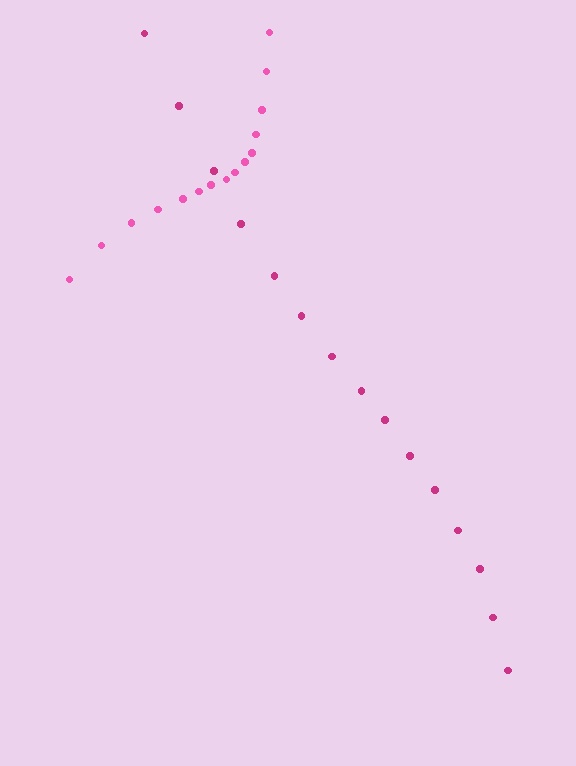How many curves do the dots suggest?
There are 2 distinct paths.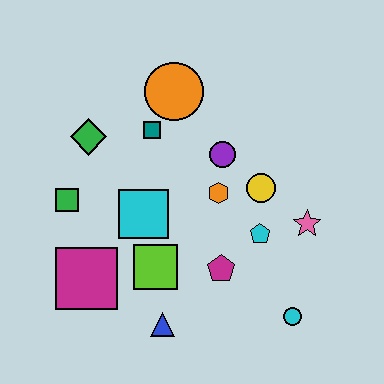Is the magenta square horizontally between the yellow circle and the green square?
Yes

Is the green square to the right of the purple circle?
No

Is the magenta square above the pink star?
No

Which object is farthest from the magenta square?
The pink star is farthest from the magenta square.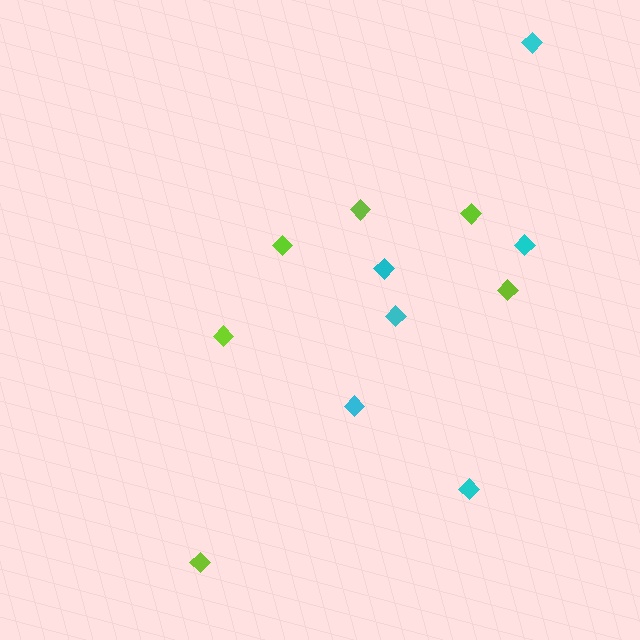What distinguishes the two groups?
There are 2 groups: one group of lime diamonds (6) and one group of cyan diamonds (6).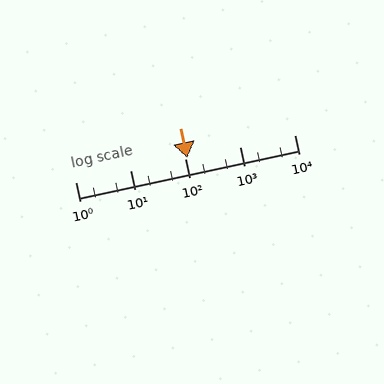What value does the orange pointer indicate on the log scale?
The pointer indicates approximately 110.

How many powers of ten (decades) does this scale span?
The scale spans 4 decades, from 1 to 10000.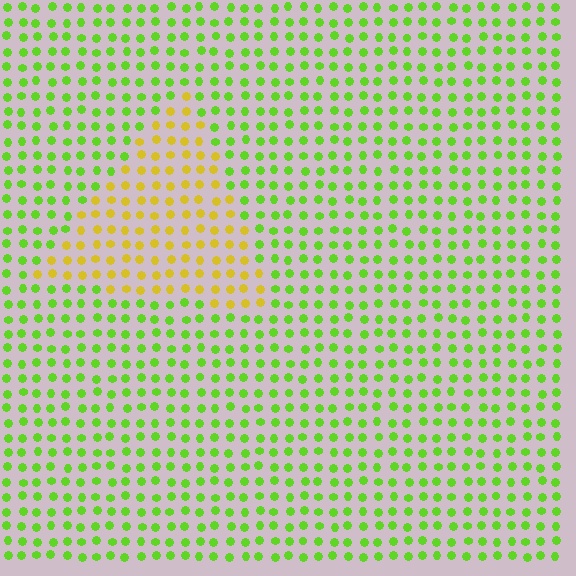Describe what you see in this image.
The image is filled with small lime elements in a uniform arrangement. A triangle-shaped region is visible where the elements are tinted to a slightly different hue, forming a subtle color boundary.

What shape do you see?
I see a triangle.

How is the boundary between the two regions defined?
The boundary is defined purely by a slight shift in hue (about 48 degrees). Spacing, size, and orientation are identical on both sides.